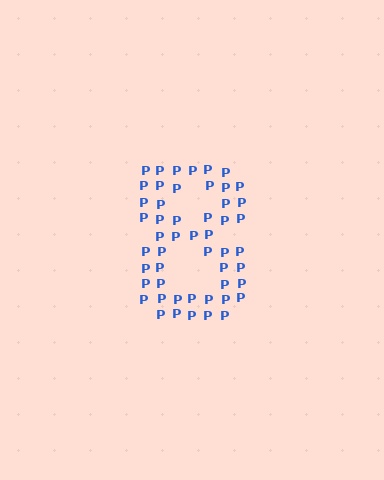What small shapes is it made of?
It is made of small letter P's.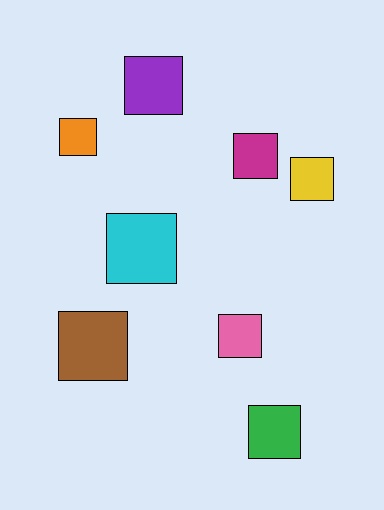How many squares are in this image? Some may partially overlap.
There are 8 squares.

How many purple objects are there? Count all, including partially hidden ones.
There is 1 purple object.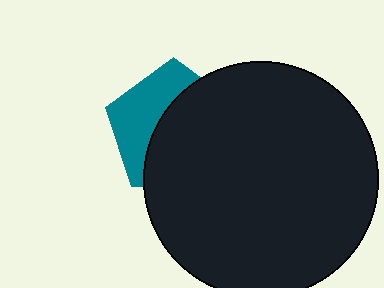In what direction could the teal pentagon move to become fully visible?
The teal pentagon could move left. That would shift it out from behind the black circle entirely.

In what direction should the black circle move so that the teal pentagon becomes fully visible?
The black circle should move right. That is the shortest direction to clear the overlap and leave the teal pentagon fully visible.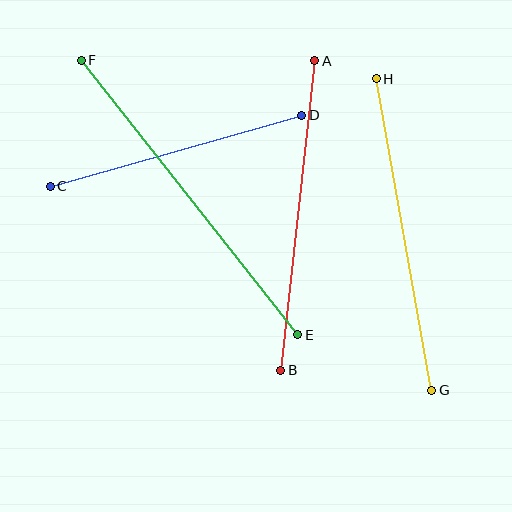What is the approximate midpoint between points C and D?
The midpoint is at approximately (176, 151) pixels.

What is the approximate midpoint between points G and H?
The midpoint is at approximately (404, 235) pixels.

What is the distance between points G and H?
The distance is approximately 317 pixels.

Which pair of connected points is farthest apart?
Points E and F are farthest apart.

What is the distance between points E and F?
The distance is approximately 350 pixels.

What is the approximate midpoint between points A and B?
The midpoint is at approximately (298, 216) pixels.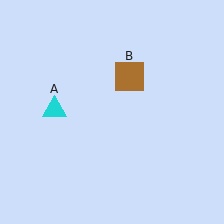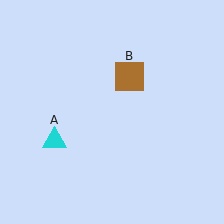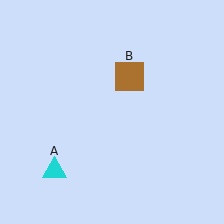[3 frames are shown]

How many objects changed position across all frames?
1 object changed position: cyan triangle (object A).